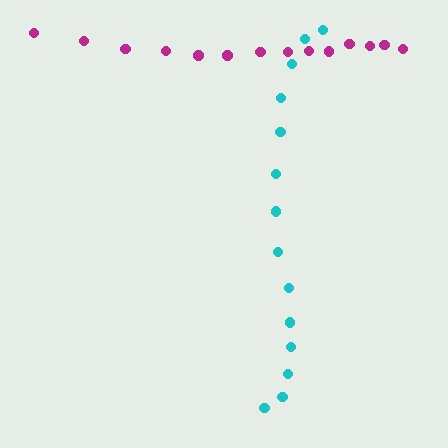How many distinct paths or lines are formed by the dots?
There are 2 distinct paths.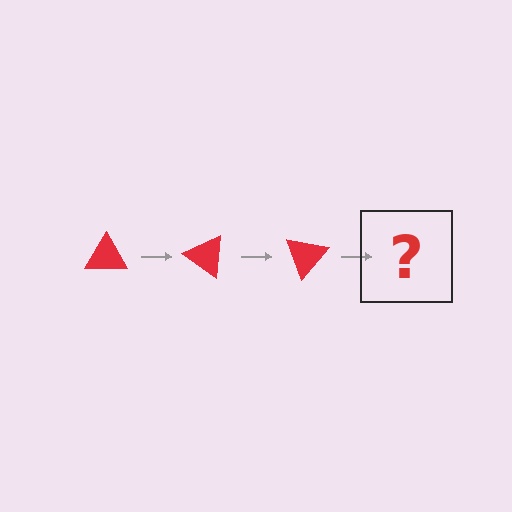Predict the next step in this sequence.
The next step is a red triangle rotated 105 degrees.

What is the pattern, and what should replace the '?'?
The pattern is that the triangle rotates 35 degrees each step. The '?' should be a red triangle rotated 105 degrees.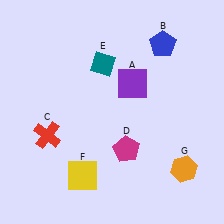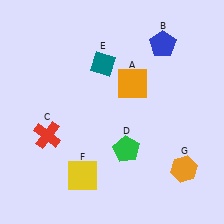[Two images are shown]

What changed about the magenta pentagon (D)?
In Image 1, D is magenta. In Image 2, it changed to green.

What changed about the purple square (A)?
In Image 1, A is purple. In Image 2, it changed to orange.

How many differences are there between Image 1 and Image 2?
There are 2 differences between the two images.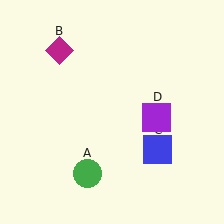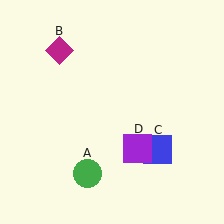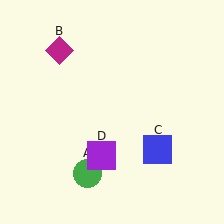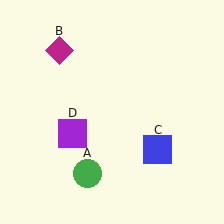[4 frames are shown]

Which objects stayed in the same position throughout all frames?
Green circle (object A) and magenta diamond (object B) and blue square (object C) remained stationary.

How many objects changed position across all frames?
1 object changed position: purple square (object D).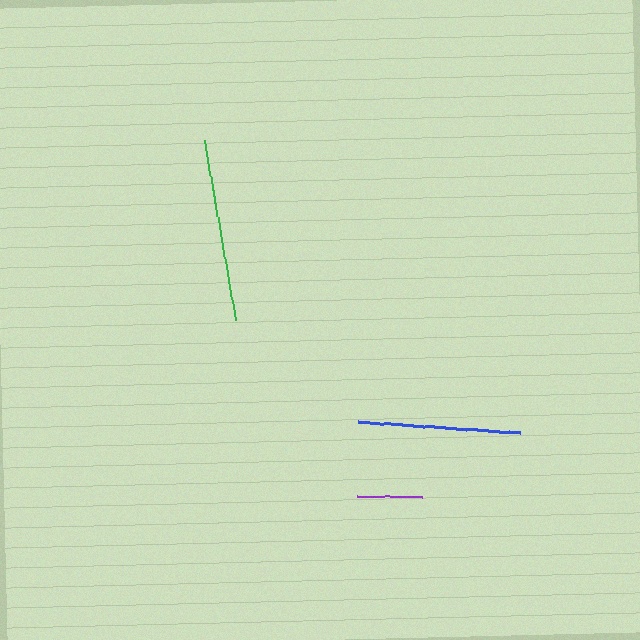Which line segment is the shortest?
The purple line is the shortest at approximately 65 pixels.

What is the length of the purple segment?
The purple segment is approximately 65 pixels long.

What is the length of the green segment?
The green segment is approximately 183 pixels long.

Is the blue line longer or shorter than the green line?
The green line is longer than the blue line.